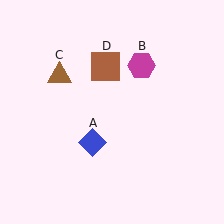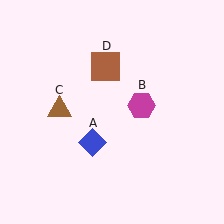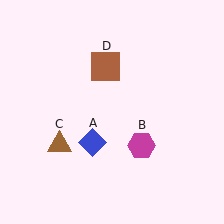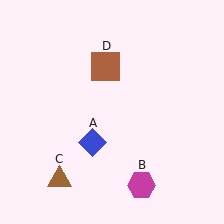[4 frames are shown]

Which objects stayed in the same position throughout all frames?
Blue diamond (object A) and brown square (object D) remained stationary.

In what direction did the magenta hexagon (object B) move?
The magenta hexagon (object B) moved down.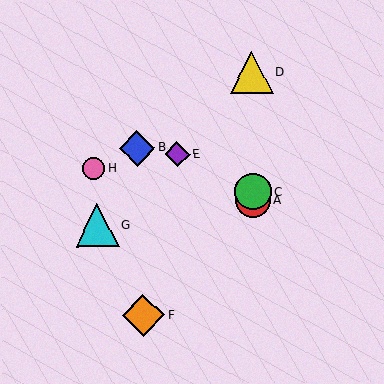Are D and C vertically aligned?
Yes, both are at x≈251.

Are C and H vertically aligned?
No, C is at x≈253 and H is at x≈94.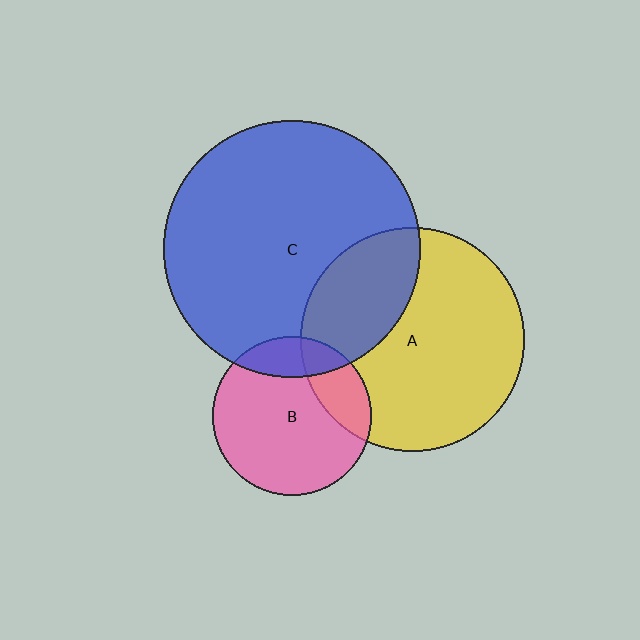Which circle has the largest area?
Circle C (blue).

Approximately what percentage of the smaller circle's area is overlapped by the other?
Approximately 30%.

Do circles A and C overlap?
Yes.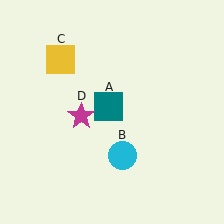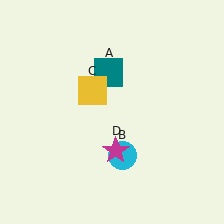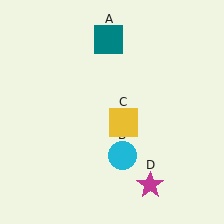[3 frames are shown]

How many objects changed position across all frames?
3 objects changed position: teal square (object A), yellow square (object C), magenta star (object D).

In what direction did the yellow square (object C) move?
The yellow square (object C) moved down and to the right.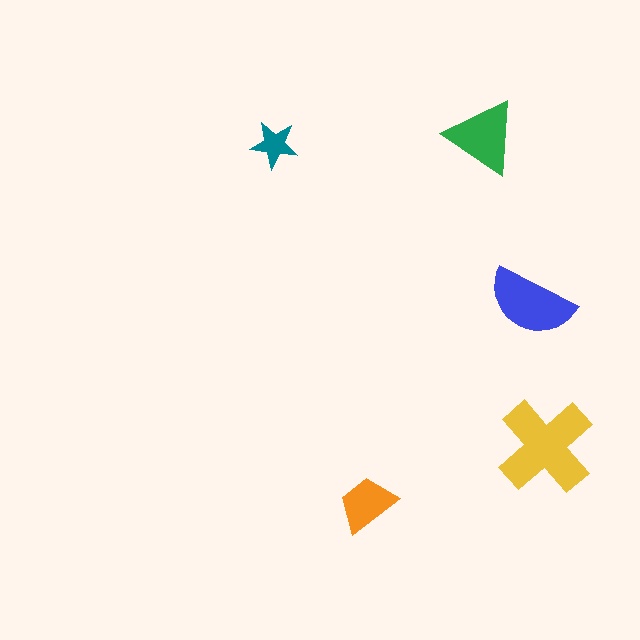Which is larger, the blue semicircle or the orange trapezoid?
The blue semicircle.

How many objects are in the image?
There are 5 objects in the image.